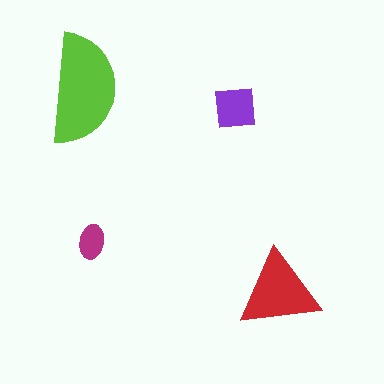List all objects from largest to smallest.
The lime semicircle, the red triangle, the purple square, the magenta ellipse.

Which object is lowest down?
The red triangle is bottommost.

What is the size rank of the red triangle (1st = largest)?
2nd.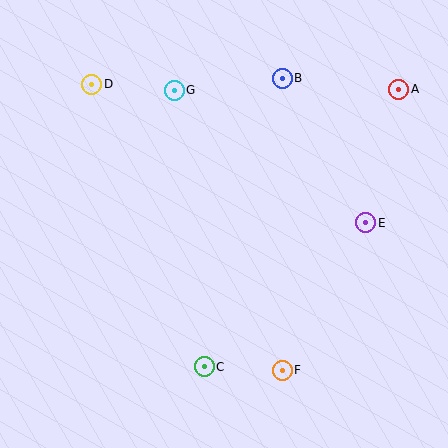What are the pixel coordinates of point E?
Point E is at (366, 223).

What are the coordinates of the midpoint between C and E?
The midpoint between C and E is at (285, 295).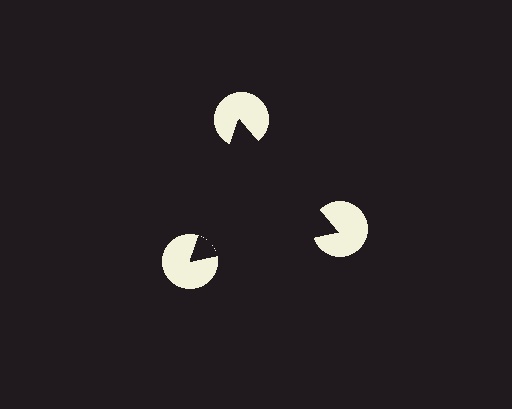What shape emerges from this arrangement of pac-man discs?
An illusory triangle — its edges are inferred from the aligned wedge cuts in the pac-man discs, not physically drawn.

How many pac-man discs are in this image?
There are 3 — one at each vertex of the illusory triangle.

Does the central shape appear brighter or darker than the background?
It typically appears slightly darker than the background, even though no actual brightness change is drawn.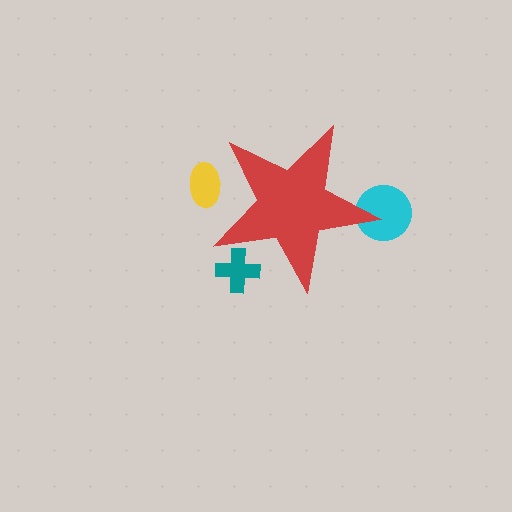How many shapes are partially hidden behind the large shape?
3 shapes are partially hidden.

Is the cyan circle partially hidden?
Yes, the cyan circle is partially hidden behind the red star.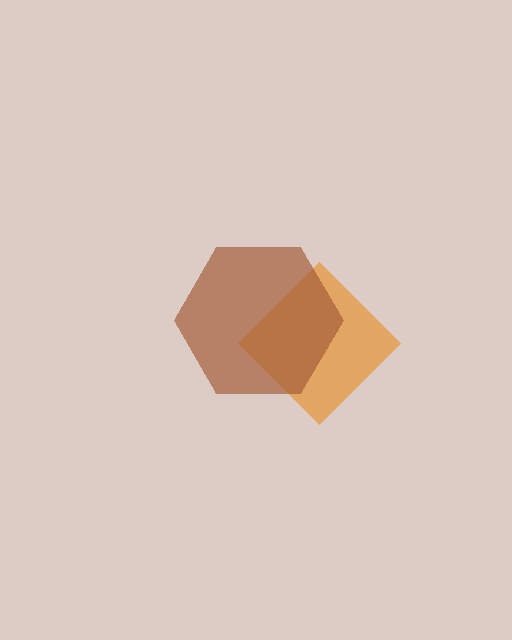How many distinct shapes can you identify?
There are 2 distinct shapes: an orange diamond, a brown hexagon.